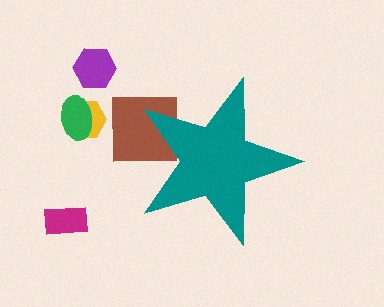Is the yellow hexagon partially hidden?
No, the yellow hexagon is fully visible.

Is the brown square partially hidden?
Yes, the brown square is partially hidden behind the teal star.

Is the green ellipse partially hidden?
No, the green ellipse is fully visible.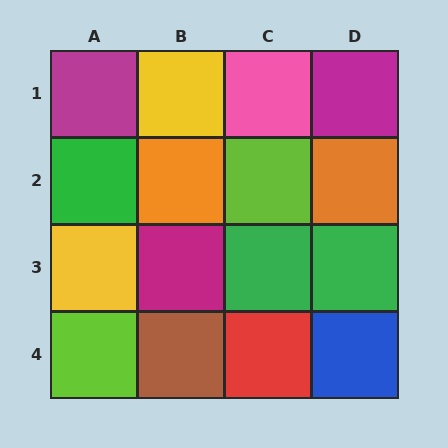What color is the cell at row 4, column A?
Lime.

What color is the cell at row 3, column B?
Magenta.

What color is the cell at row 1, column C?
Pink.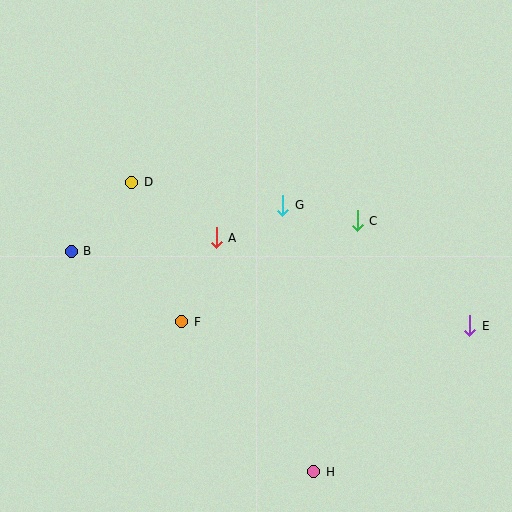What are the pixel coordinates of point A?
Point A is at (216, 238).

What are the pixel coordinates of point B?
Point B is at (71, 251).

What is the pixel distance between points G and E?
The distance between G and E is 223 pixels.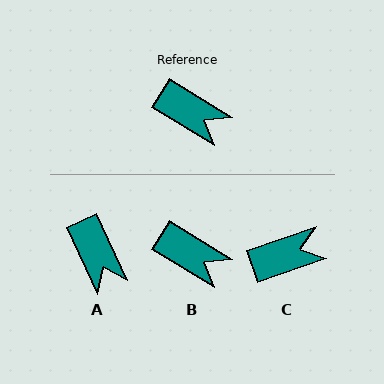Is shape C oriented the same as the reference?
No, it is off by about 51 degrees.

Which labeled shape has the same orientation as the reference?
B.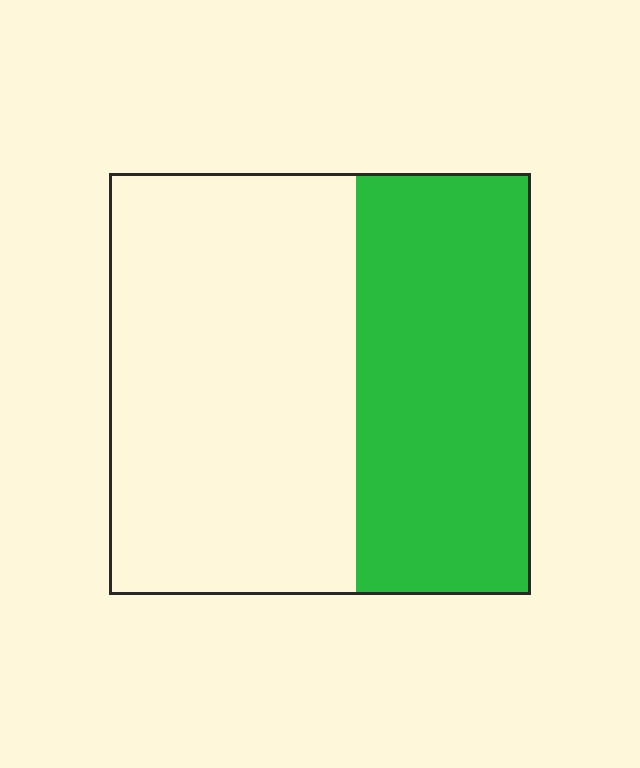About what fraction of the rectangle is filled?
About two fifths (2/5).